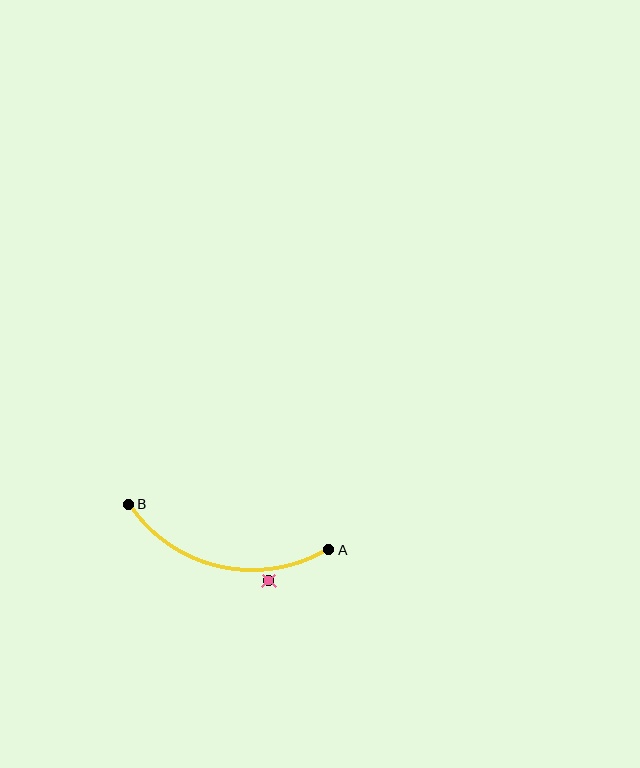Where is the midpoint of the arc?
The arc midpoint is the point on the curve farthest from the straight line joining A and B. It sits below that line.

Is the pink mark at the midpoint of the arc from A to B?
No — the pink mark does not lie on the arc at all. It sits slightly outside the curve.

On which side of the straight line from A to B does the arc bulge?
The arc bulges below the straight line connecting A and B.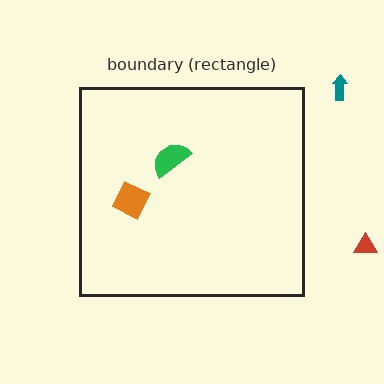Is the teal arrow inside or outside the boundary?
Outside.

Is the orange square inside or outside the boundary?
Inside.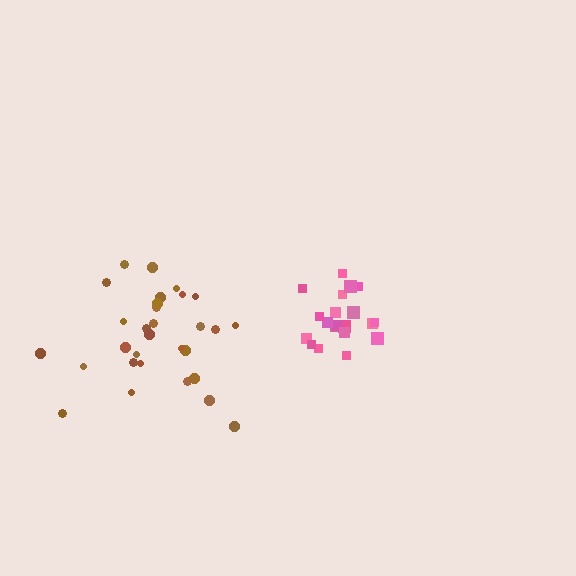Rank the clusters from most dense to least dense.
pink, brown.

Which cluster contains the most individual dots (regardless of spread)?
Brown (30).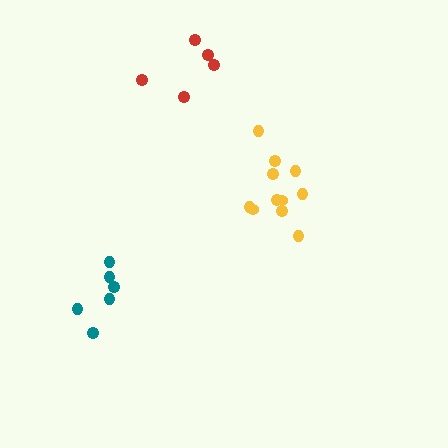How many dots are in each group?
Group 1: 6 dots, Group 2: 11 dots, Group 3: 5 dots (22 total).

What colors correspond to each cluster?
The clusters are colored: teal, yellow, red.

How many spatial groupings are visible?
There are 3 spatial groupings.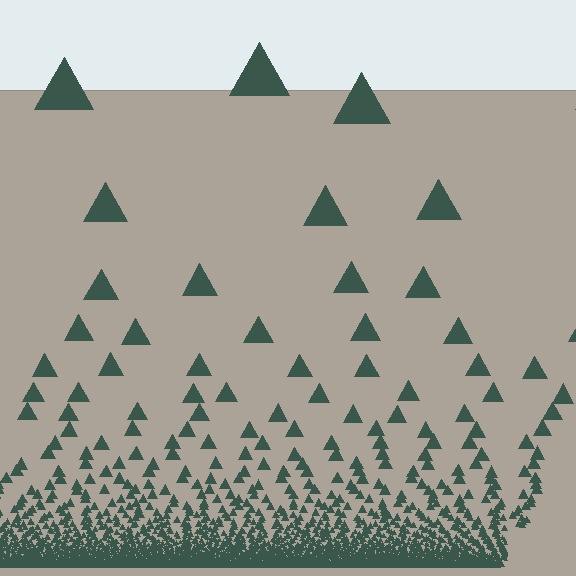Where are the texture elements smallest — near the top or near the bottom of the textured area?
Near the bottom.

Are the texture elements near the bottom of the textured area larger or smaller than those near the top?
Smaller. The gradient is inverted — elements near the bottom are smaller and denser.